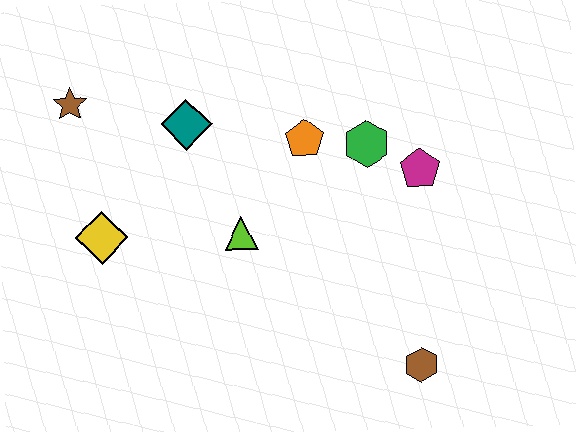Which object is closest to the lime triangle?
The orange pentagon is closest to the lime triangle.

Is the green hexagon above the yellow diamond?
Yes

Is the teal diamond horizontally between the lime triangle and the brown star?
Yes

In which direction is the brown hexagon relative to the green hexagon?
The brown hexagon is below the green hexagon.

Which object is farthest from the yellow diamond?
The brown hexagon is farthest from the yellow diamond.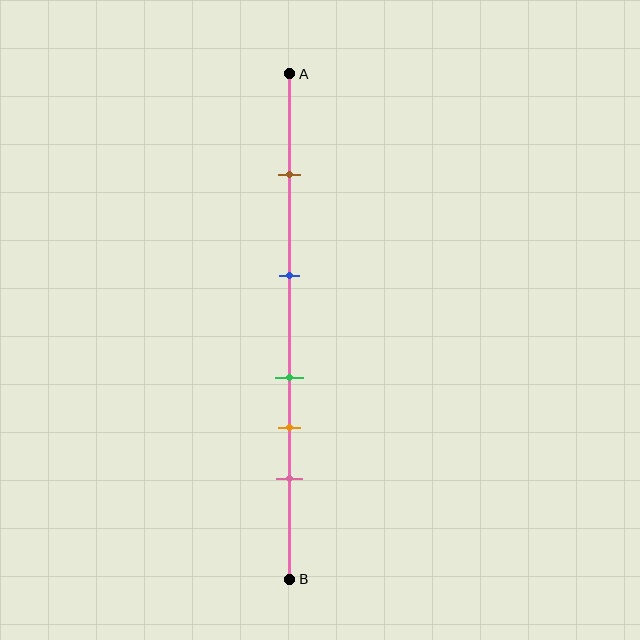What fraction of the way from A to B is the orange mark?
The orange mark is approximately 70% (0.7) of the way from A to B.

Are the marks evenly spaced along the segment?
No, the marks are not evenly spaced.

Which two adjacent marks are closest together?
The green and orange marks are the closest adjacent pair.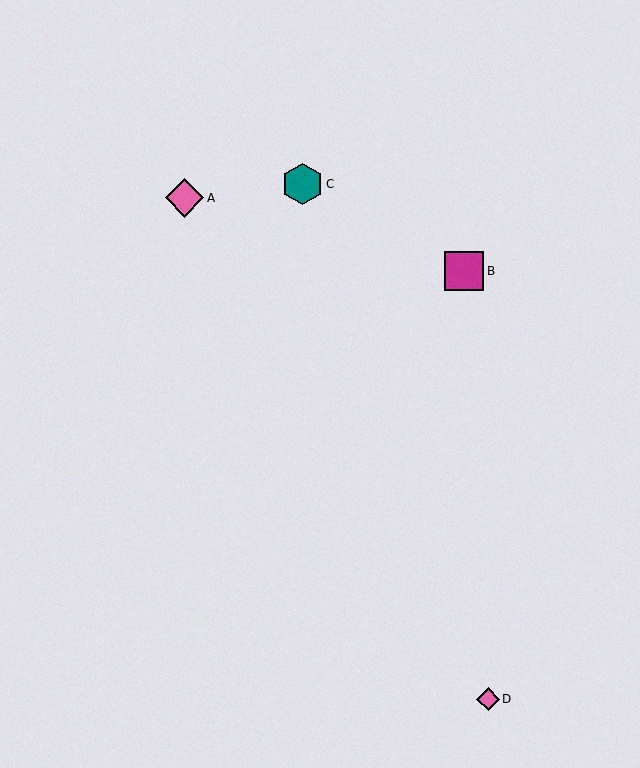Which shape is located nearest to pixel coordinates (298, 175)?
The teal hexagon (labeled C) at (303, 184) is nearest to that location.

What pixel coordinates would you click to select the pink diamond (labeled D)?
Click at (488, 699) to select the pink diamond D.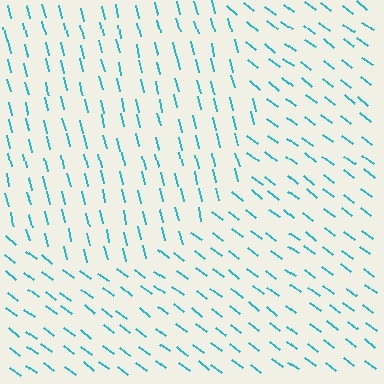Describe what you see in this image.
The image is filled with small cyan line segments. A circle region in the image has lines oriented differently from the surrounding lines, creating a visible texture boundary.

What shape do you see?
I see a circle.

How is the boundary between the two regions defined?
The boundary is defined purely by a change in line orientation (approximately 39 degrees difference). All lines are the same color and thickness.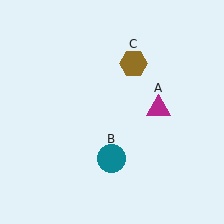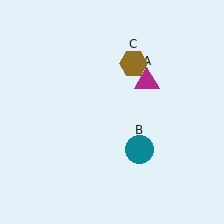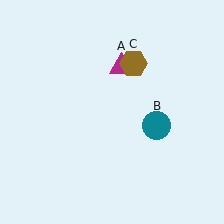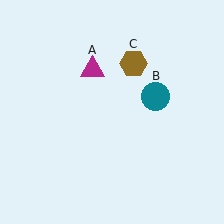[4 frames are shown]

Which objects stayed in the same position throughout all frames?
Brown hexagon (object C) remained stationary.